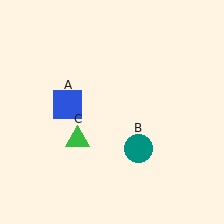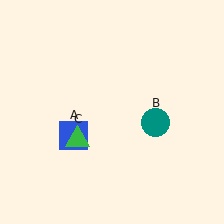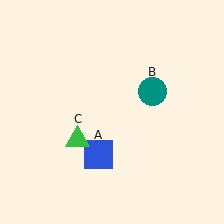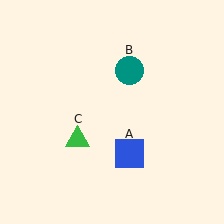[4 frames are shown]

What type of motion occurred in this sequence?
The blue square (object A), teal circle (object B) rotated counterclockwise around the center of the scene.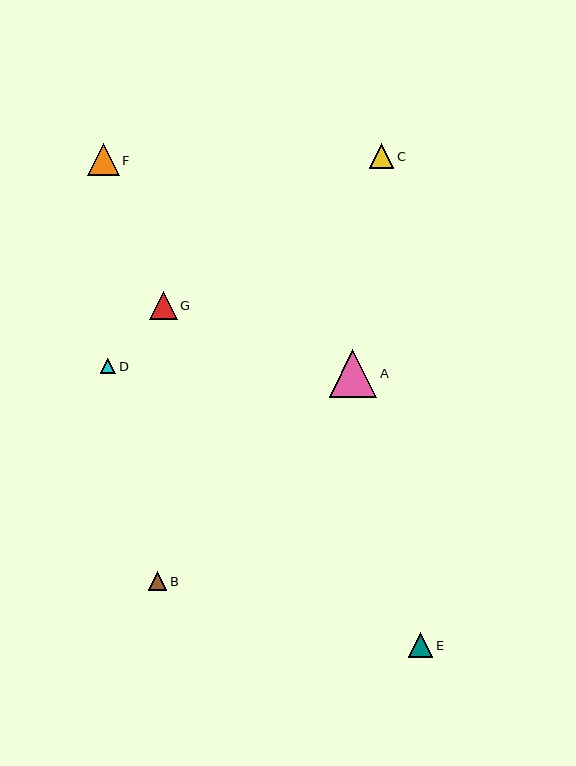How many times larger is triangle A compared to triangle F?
Triangle A is approximately 1.5 times the size of triangle F.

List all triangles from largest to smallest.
From largest to smallest: A, F, G, C, E, B, D.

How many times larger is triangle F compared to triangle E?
Triangle F is approximately 1.3 times the size of triangle E.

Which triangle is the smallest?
Triangle D is the smallest with a size of approximately 15 pixels.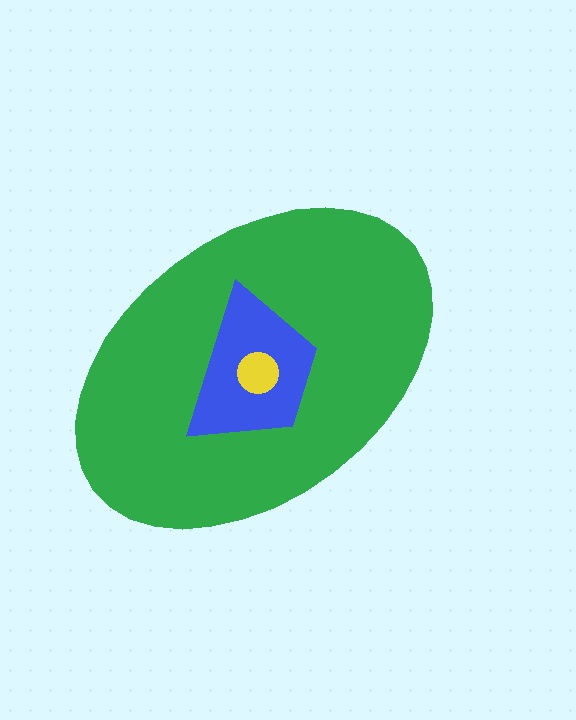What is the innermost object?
The yellow circle.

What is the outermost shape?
The green ellipse.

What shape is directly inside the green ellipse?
The blue trapezoid.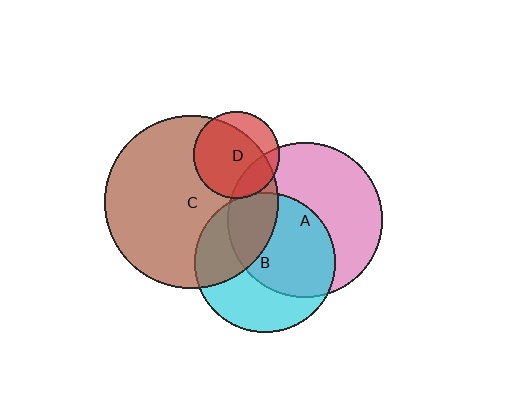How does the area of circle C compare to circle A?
Approximately 1.3 times.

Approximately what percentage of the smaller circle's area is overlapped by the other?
Approximately 20%.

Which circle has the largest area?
Circle C (brown).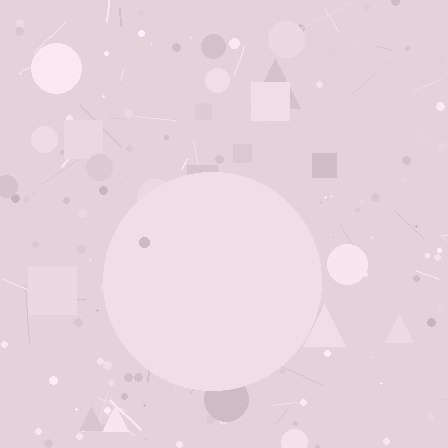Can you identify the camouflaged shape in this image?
The camouflaged shape is a circle.